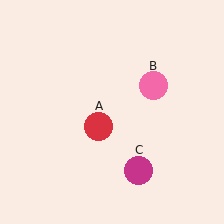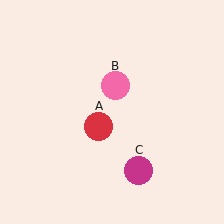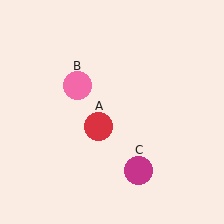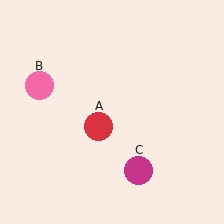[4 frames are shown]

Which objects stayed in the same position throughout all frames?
Red circle (object A) and magenta circle (object C) remained stationary.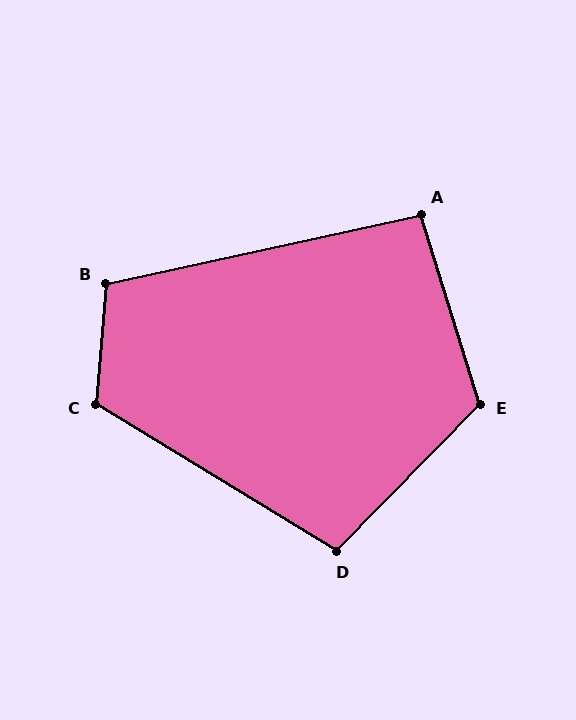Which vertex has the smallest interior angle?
A, at approximately 95 degrees.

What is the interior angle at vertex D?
Approximately 103 degrees (obtuse).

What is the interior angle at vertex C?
Approximately 117 degrees (obtuse).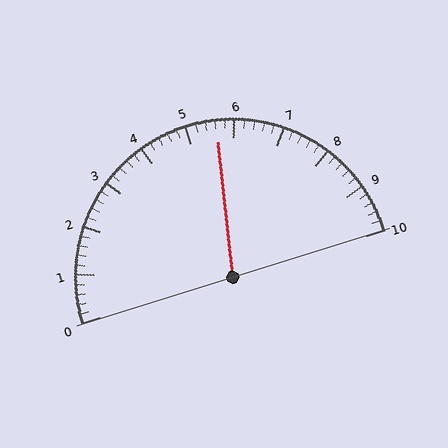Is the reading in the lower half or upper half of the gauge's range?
The reading is in the upper half of the range (0 to 10).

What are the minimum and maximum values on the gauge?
The gauge ranges from 0 to 10.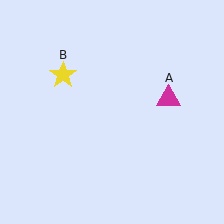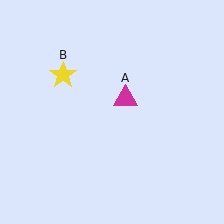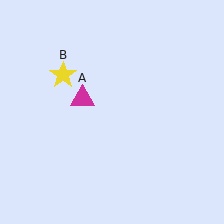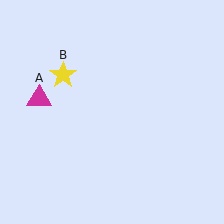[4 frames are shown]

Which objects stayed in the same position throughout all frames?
Yellow star (object B) remained stationary.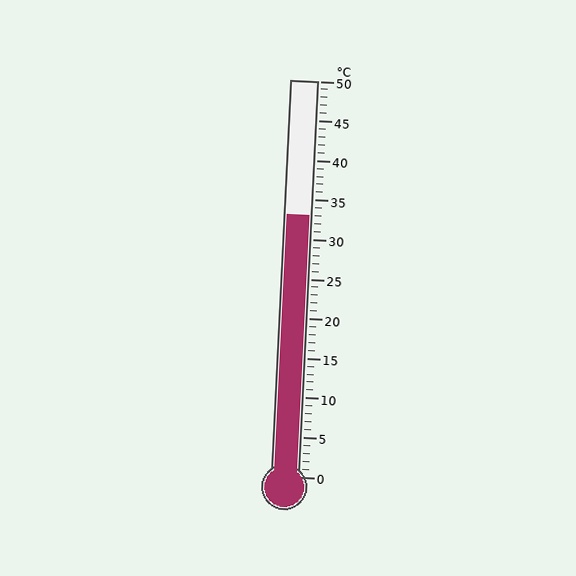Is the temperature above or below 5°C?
The temperature is above 5°C.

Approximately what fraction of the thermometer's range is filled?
The thermometer is filled to approximately 65% of its range.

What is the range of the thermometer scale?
The thermometer scale ranges from 0°C to 50°C.